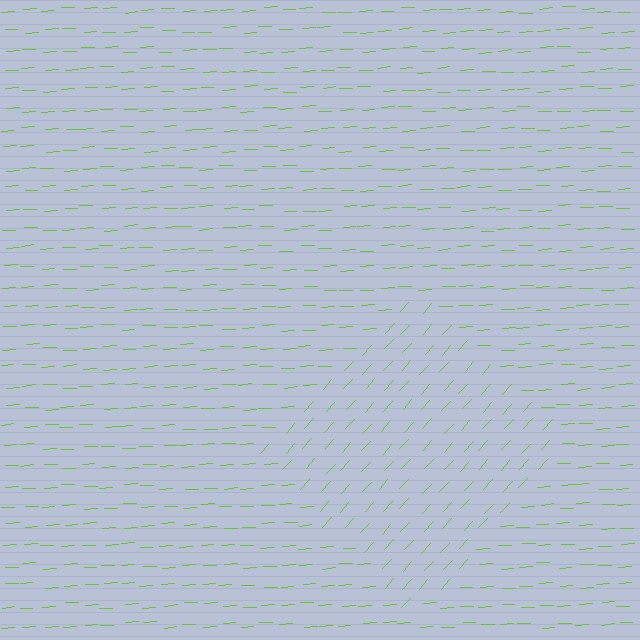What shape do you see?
I see a diamond.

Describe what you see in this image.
The image is filled with small lime line segments. A diamond region in the image has lines oriented differently from the surrounding lines, creating a visible texture boundary.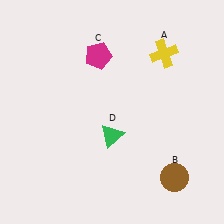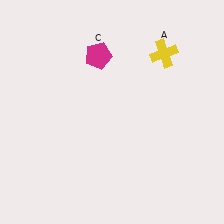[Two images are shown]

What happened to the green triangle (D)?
The green triangle (D) was removed in Image 2. It was in the bottom-right area of Image 1.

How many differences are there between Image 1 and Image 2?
There are 2 differences between the two images.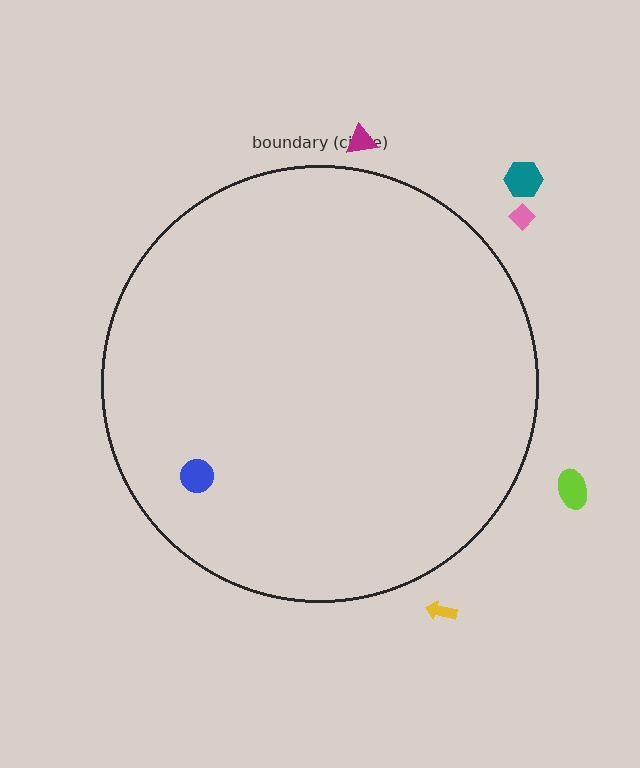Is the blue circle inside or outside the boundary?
Inside.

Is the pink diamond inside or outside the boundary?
Outside.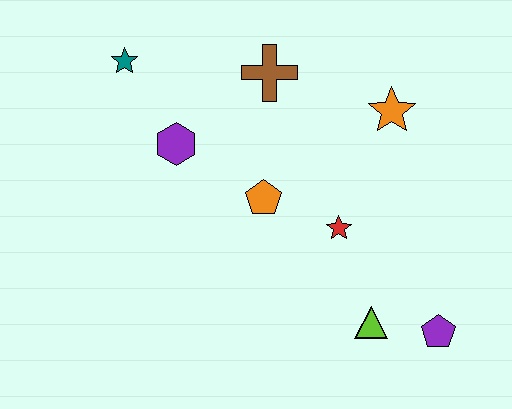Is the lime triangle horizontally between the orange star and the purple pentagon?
No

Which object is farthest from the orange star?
The teal star is farthest from the orange star.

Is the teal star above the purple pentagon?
Yes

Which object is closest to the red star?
The orange pentagon is closest to the red star.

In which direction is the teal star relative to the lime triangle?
The teal star is above the lime triangle.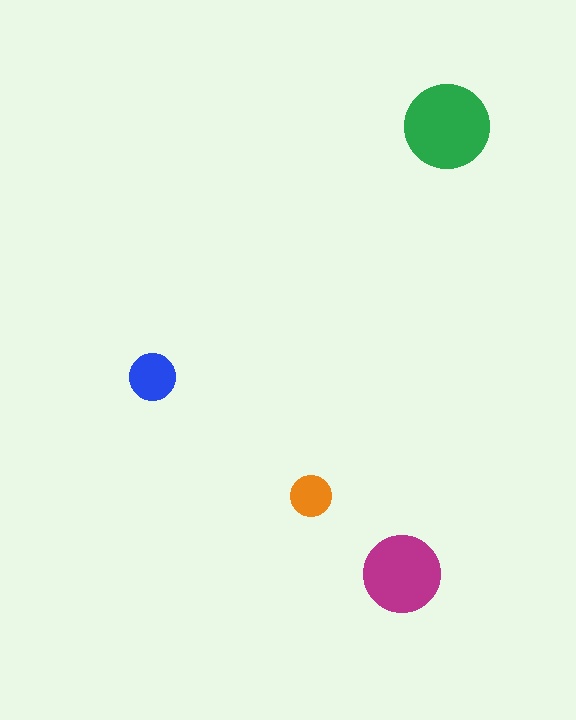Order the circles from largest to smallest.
the green one, the magenta one, the blue one, the orange one.